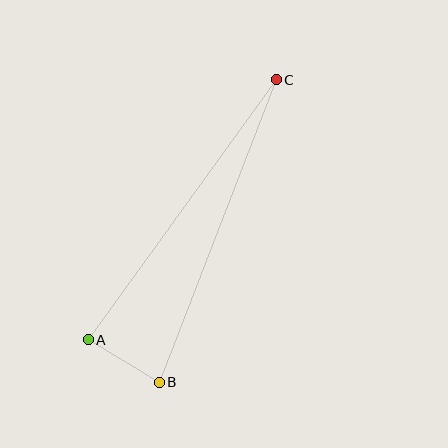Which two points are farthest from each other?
Points B and C are farthest from each other.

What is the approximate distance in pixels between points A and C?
The distance between A and C is approximately 321 pixels.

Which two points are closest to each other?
Points A and B are closest to each other.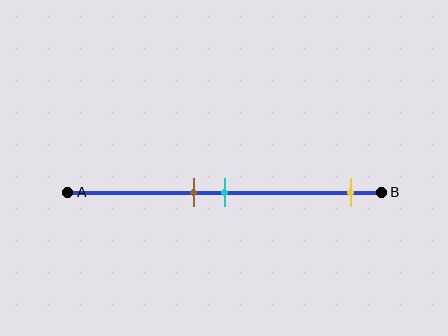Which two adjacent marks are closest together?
The brown and cyan marks are the closest adjacent pair.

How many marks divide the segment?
There are 3 marks dividing the segment.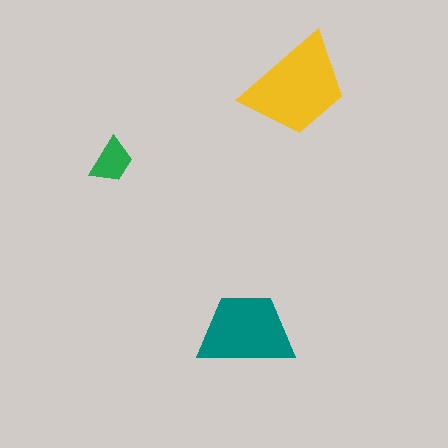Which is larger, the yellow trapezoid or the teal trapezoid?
The yellow one.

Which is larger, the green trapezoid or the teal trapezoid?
The teal one.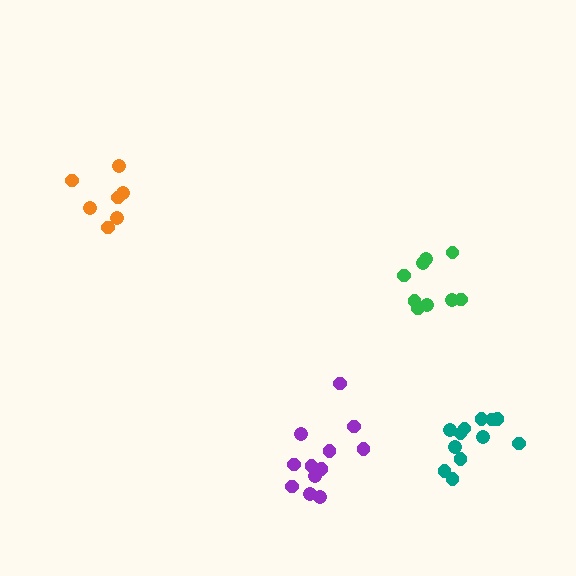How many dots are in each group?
Group 1: 12 dots, Group 2: 7 dots, Group 3: 9 dots, Group 4: 12 dots (40 total).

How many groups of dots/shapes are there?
There are 4 groups.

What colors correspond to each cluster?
The clusters are colored: teal, orange, green, purple.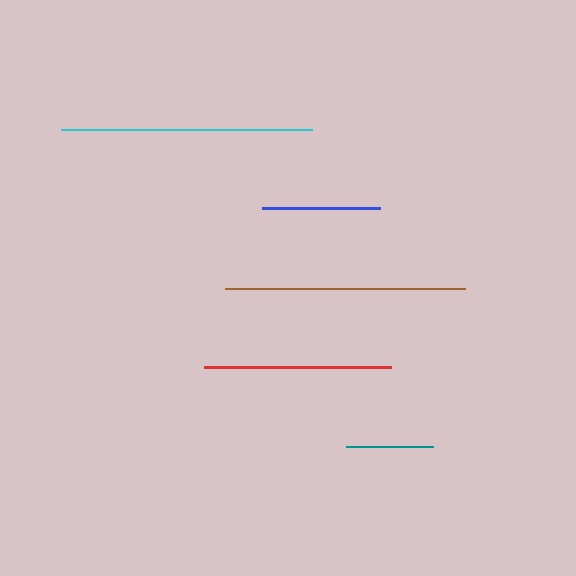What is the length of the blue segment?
The blue segment is approximately 118 pixels long.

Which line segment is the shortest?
The teal line is the shortest at approximately 87 pixels.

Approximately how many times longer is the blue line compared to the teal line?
The blue line is approximately 1.4 times the length of the teal line.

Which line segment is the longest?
The cyan line is the longest at approximately 250 pixels.